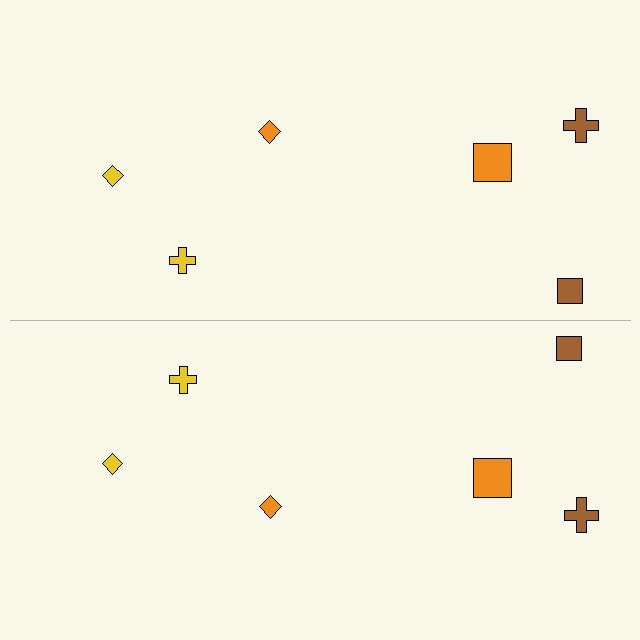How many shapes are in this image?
There are 12 shapes in this image.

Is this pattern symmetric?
Yes, this pattern has bilateral (reflection) symmetry.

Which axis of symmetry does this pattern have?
The pattern has a horizontal axis of symmetry running through the center of the image.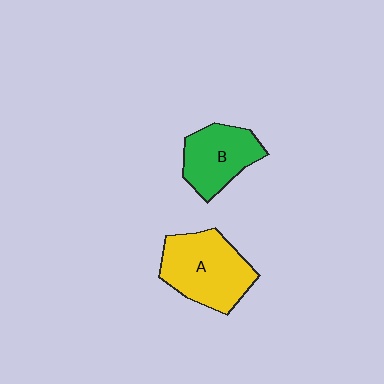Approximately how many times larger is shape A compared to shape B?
Approximately 1.3 times.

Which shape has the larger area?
Shape A (yellow).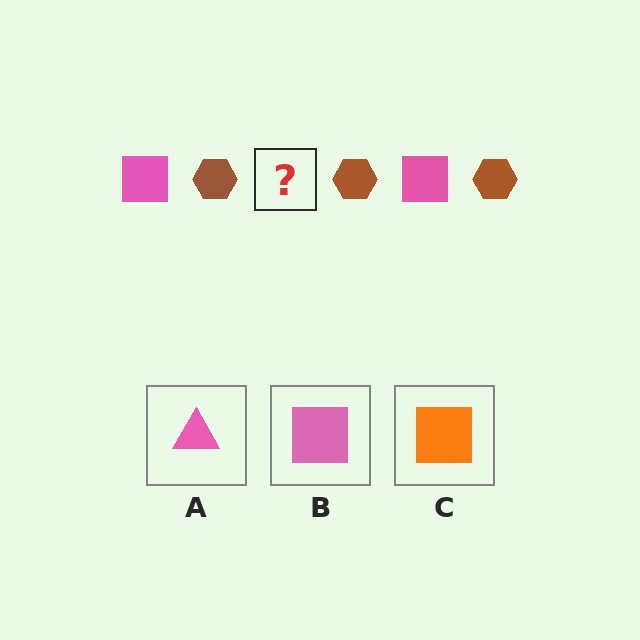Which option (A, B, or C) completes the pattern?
B.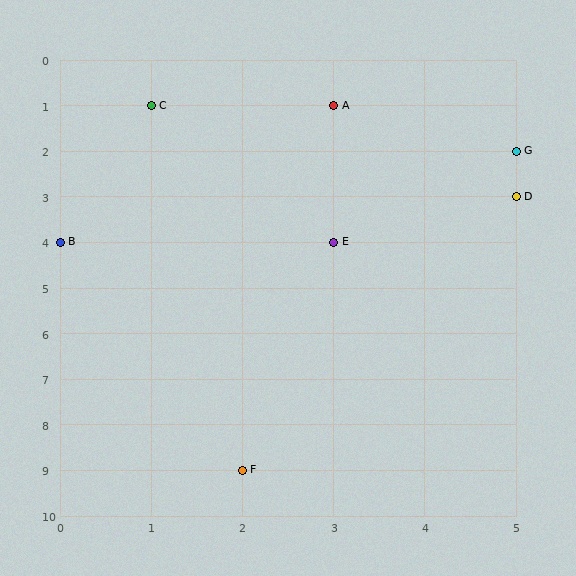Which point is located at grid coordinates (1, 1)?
Point C is at (1, 1).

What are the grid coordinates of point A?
Point A is at grid coordinates (3, 1).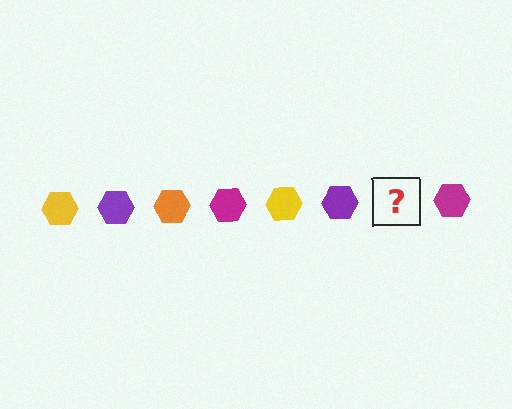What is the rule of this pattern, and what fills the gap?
The rule is that the pattern cycles through yellow, purple, orange, magenta hexagons. The gap should be filled with an orange hexagon.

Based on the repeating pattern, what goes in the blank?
The blank should be an orange hexagon.